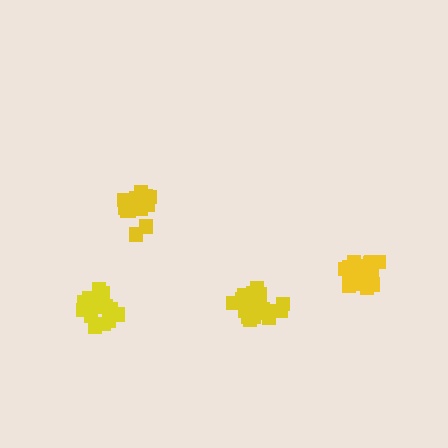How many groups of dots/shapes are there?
There are 4 groups.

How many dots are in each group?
Group 1: 17 dots, Group 2: 21 dots, Group 3: 20 dots, Group 4: 21 dots (79 total).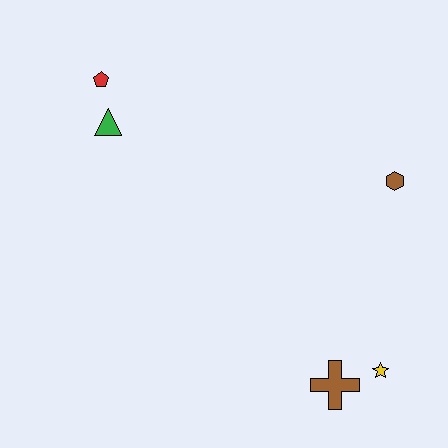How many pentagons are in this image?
There is 1 pentagon.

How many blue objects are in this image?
There are no blue objects.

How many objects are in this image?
There are 5 objects.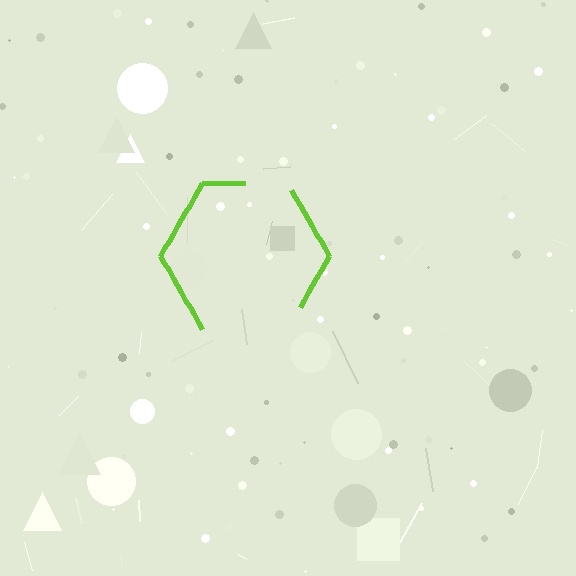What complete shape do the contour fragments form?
The contour fragments form a hexagon.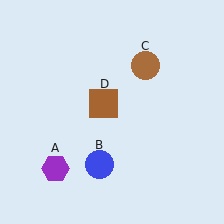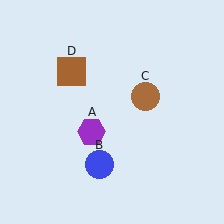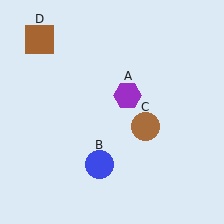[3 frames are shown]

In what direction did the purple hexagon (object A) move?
The purple hexagon (object A) moved up and to the right.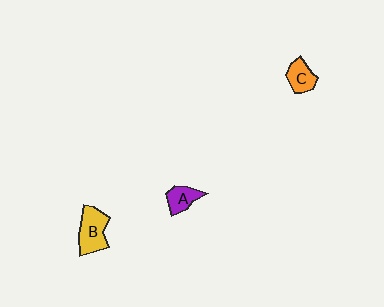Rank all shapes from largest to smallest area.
From largest to smallest: B (yellow), C (orange), A (purple).